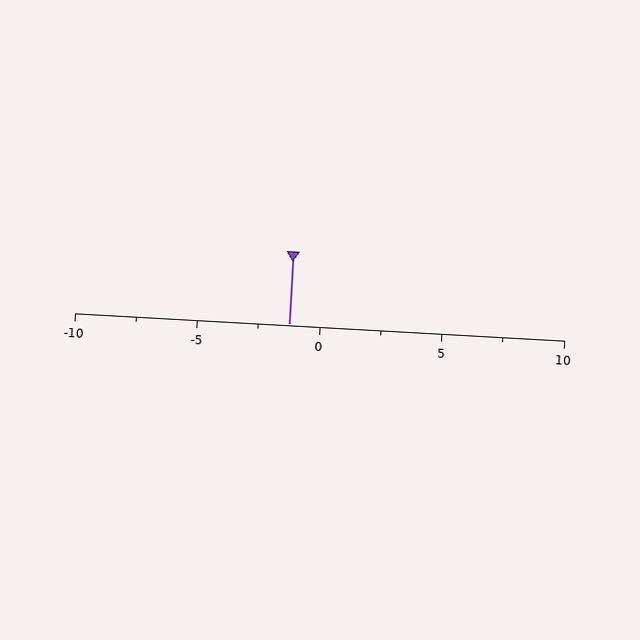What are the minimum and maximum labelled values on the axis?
The axis runs from -10 to 10.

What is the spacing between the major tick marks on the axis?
The major ticks are spaced 5 apart.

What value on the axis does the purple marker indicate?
The marker indicates approximately -1.2.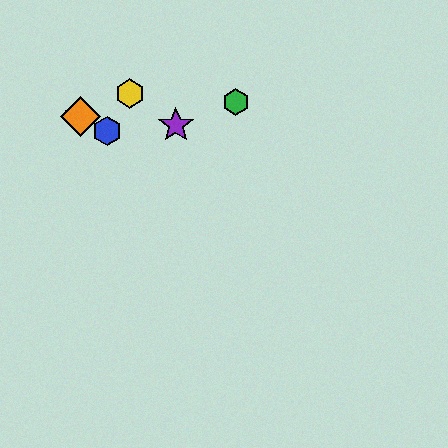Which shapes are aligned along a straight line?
The red star, the blue hexagon, the orange diamond are aligned along a straight line.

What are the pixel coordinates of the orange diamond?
The orange diamond is at (80, 117).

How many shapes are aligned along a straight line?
3 shapes (the red star, the blue hexagon, the orange diamond) are aligned along a straight line.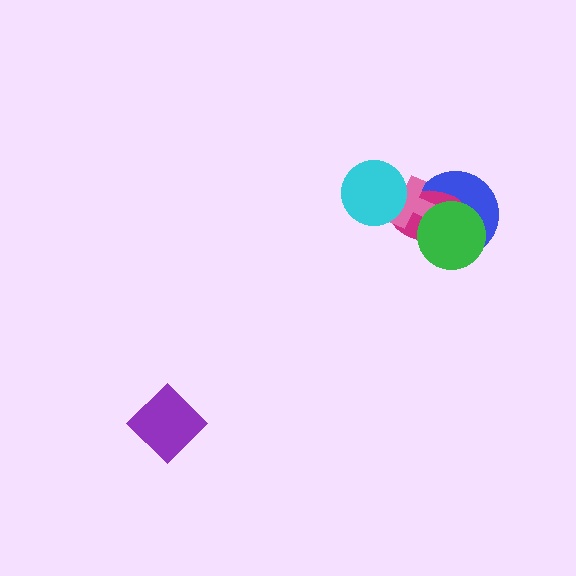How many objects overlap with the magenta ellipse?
4 objects overlap with the magenta ellipse.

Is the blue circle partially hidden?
Yes, it is partially covered by another shape.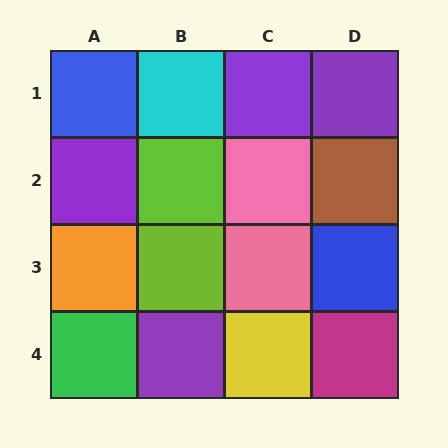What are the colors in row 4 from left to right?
Green, purple, yellow, magenta.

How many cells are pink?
2 cells are pink.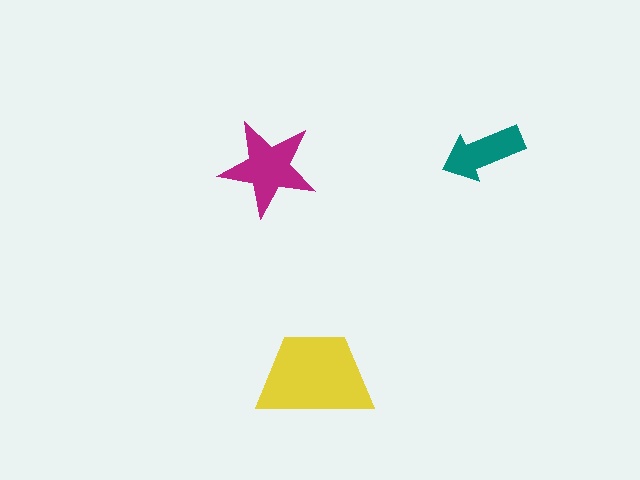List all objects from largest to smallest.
The yellow trapezoid, the magenta star, the teal arrow.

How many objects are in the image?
There are 3 objects in the image.